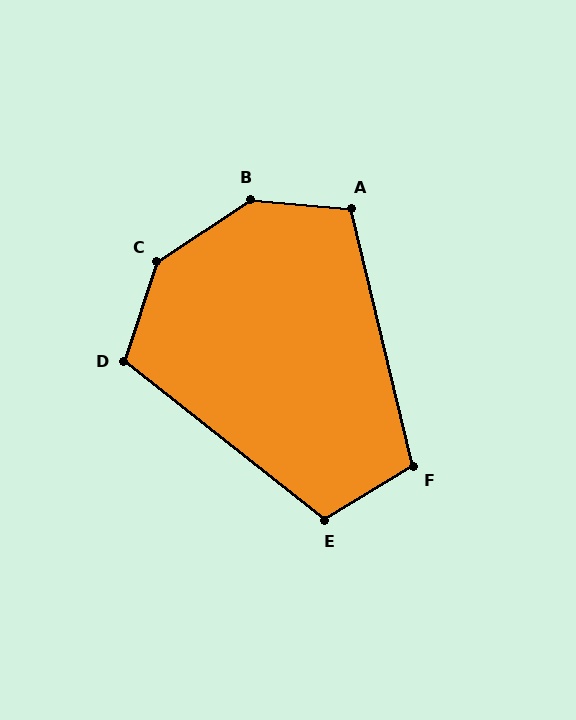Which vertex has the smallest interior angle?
F, at approximately 108 degrees.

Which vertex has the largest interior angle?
B, at approximately 142 degrees.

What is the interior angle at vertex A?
Approximately 108 degrees (obtuse).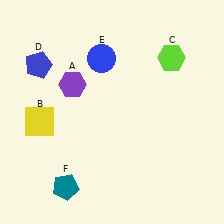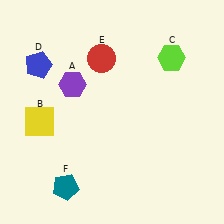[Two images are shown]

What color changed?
The circle (E) changed from blue in Image 1 to red in Image 2.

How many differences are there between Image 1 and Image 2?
There is 1 difference between the two images.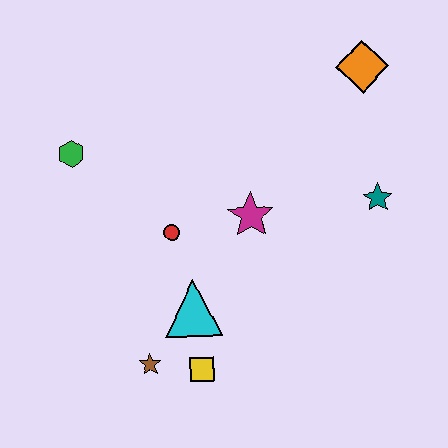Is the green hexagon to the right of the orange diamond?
No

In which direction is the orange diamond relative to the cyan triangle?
The orange diamond is above the cyan triangle.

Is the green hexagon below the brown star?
No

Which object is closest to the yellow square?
The brown star is closest to the yellow square.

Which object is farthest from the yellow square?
The orange diamond is farthest from the yellow square.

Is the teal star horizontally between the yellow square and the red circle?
No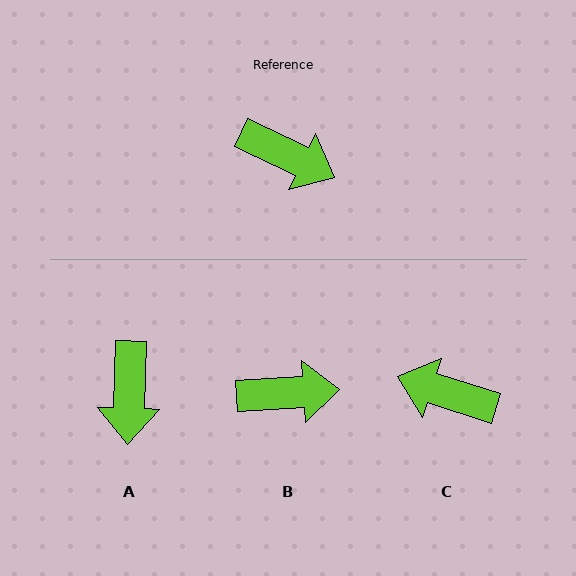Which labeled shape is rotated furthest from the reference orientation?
C, about 172 degrees away.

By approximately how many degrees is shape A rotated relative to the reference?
Approximately 66 degrees clockwise.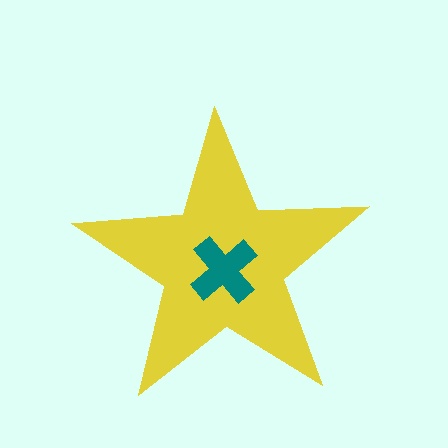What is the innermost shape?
The teal cross.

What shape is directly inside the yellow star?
The teal cross.